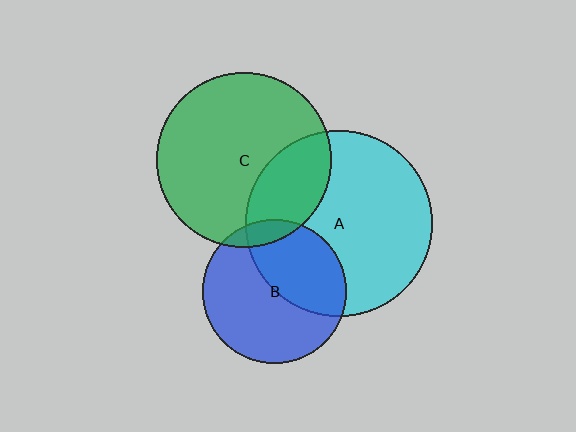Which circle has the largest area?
Circle A (cyan).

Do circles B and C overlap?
Yes.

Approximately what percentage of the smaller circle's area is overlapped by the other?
Approximately 10%.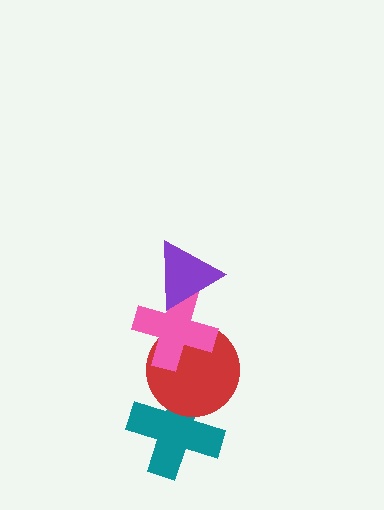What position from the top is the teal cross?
The teal cross is 4th from the top.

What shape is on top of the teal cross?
The red circle is on top of the teal cross.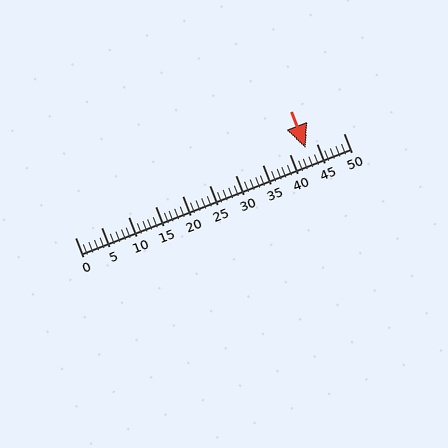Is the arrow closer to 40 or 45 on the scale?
The arrow is closer to 45.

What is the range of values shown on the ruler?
The ruler shows values from 0 to 50.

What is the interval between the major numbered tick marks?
The major tick marks are spaced 5 units apart.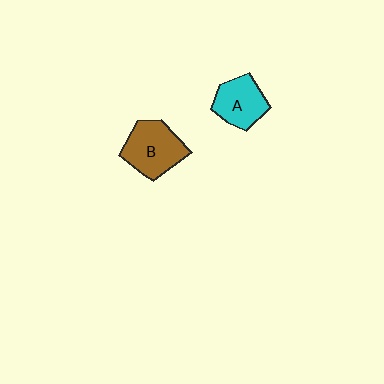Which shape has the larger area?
Shape B (brown).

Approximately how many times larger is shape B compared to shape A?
Approximately 1.3 times.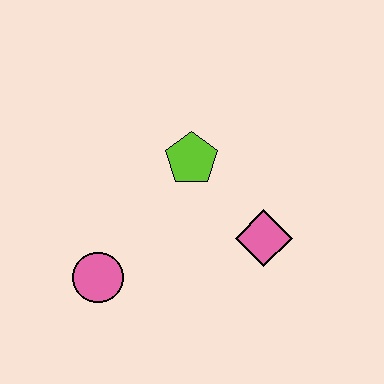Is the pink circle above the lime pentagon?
No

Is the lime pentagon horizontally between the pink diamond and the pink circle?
Yes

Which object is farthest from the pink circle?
The pink diamond is farthest from the pink circle.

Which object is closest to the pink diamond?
The lime pentagon is closest to the pink diamond.